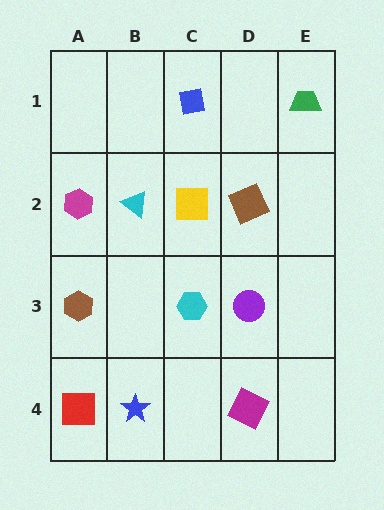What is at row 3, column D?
A purple circle.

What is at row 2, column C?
A yellow square.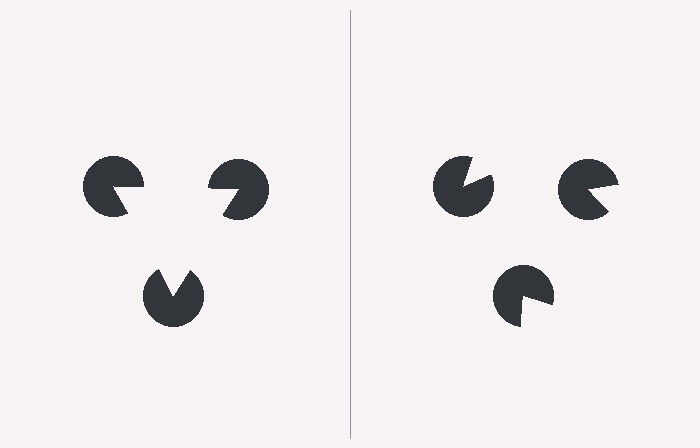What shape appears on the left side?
An illusory triangle.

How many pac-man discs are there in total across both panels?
6 — 3 on each side.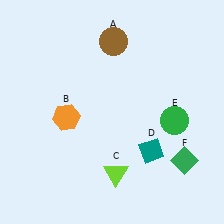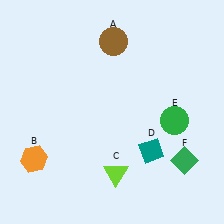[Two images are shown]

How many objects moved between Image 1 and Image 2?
1 object moved between the two images.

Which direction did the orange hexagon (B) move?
The orange hexagon (B) moved down.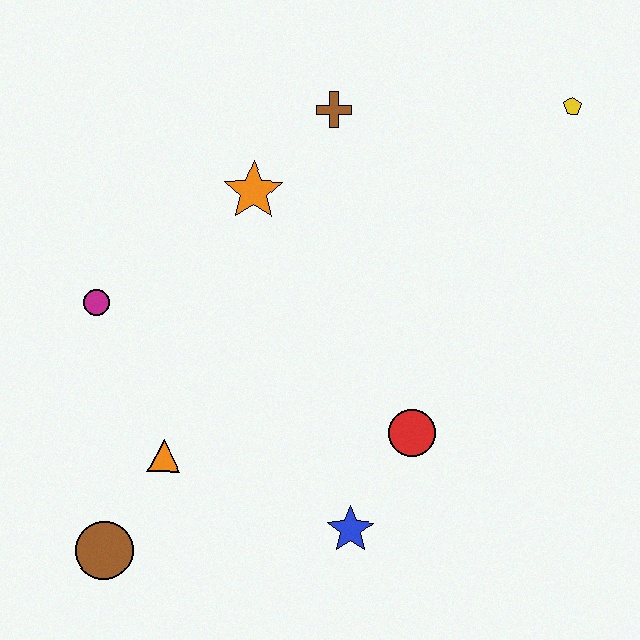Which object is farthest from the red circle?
The yellow pentagon is farthest from the red circle.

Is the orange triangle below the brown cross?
Yes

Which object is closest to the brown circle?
The orange triangle is closest to the brown circle.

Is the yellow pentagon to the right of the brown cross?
Yes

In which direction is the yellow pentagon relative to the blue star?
The yellow pentagon is above the blue star.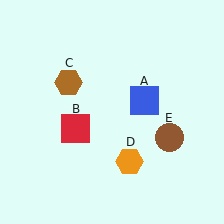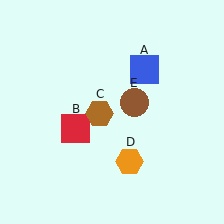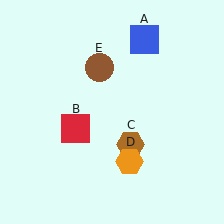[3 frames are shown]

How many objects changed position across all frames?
3 objects changed position: blue square (object A), brown hexagon (object C), brown circle (object E).